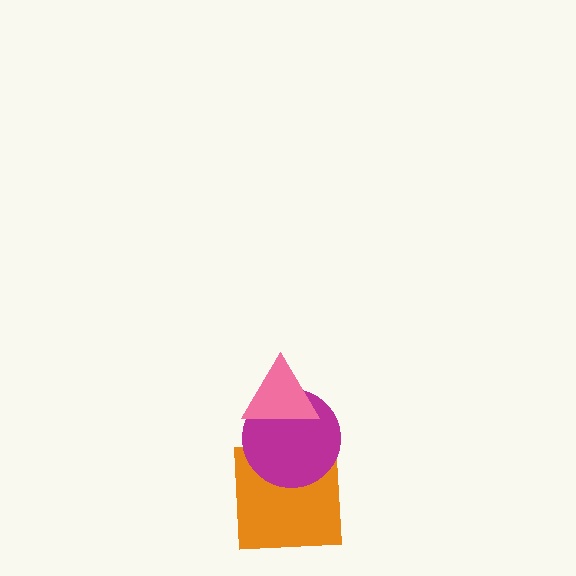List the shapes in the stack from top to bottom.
From top to bottom: the pink triangle, the magenta circle, the orange square.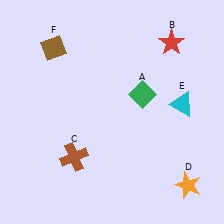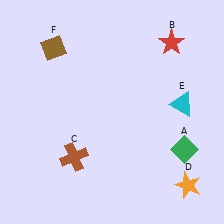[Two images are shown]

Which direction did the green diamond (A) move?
The green diamond (A) moved down.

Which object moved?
The green diamond (A) moved down.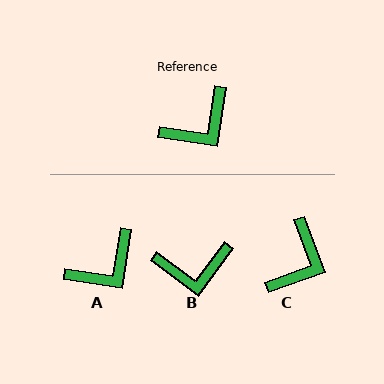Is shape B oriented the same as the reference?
No, it is off by about 28 degrees.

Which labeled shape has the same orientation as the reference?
A.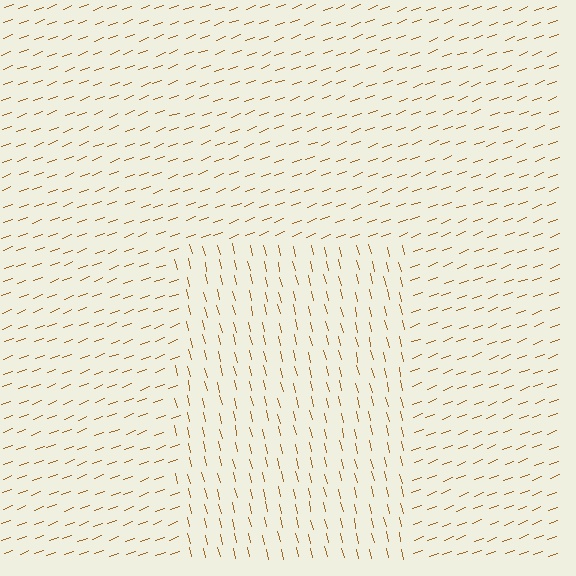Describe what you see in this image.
The image is filled with small brown line segments. A rectangle region in the image has lines oriented differently from the surrounding lines, creating a visible texture boundary.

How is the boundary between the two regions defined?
The boundary is defined purely by a change in line orientation (approximately 84 degrees difference). All lines are the same color and thickness.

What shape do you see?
I see a rectangle.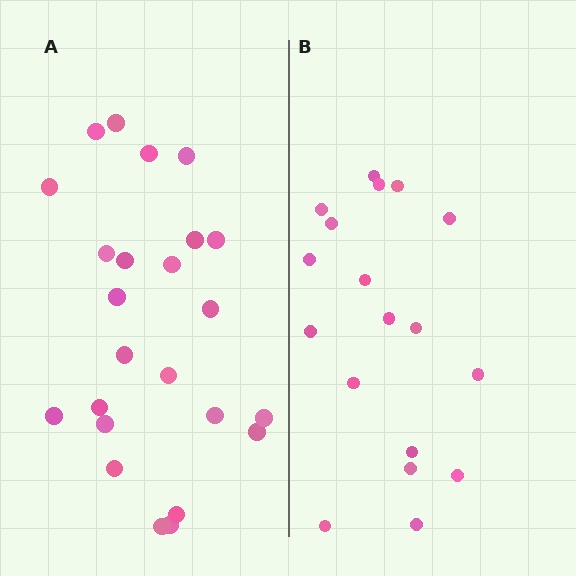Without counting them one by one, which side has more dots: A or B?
Region A (the left region) has more dots.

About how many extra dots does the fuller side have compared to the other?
Region A has about 6 more dots than region B.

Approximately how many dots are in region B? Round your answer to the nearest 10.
About 20 dots. (The exact count is 18, which rounds to 20.)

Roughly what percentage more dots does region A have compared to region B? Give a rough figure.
About 35% more.